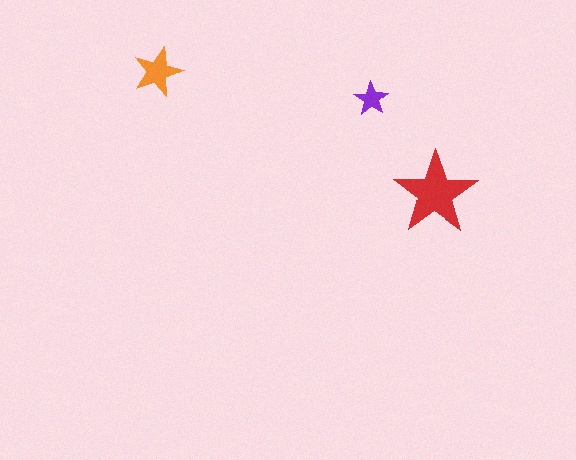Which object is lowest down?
The red star is bottommost.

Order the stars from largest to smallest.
the red one, the orange one, the purple one.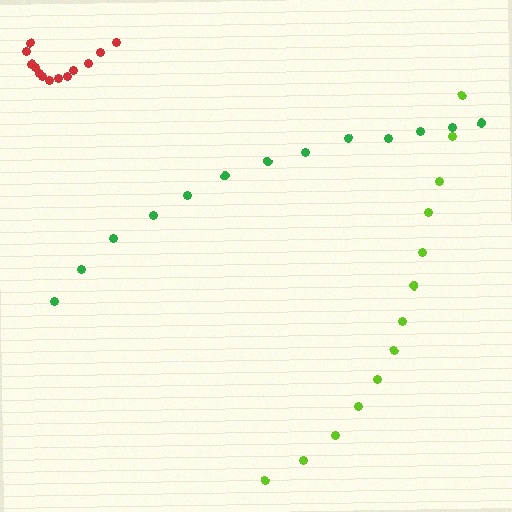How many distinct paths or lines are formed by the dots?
There are 3 distinct paths.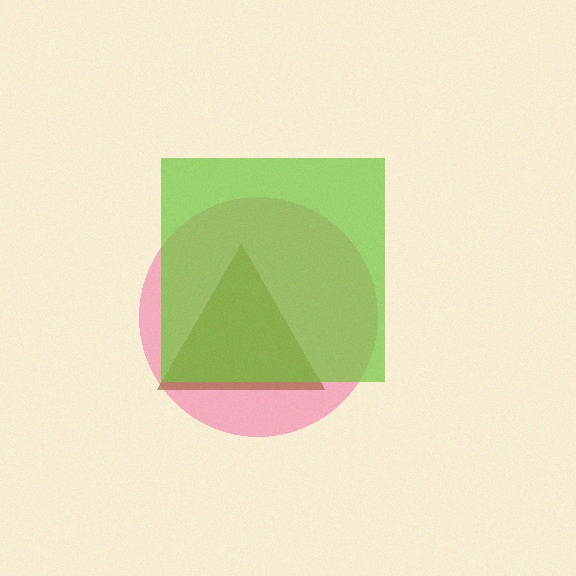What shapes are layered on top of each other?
The layered shapes are: a pink circle, a brown triangle, a lime square.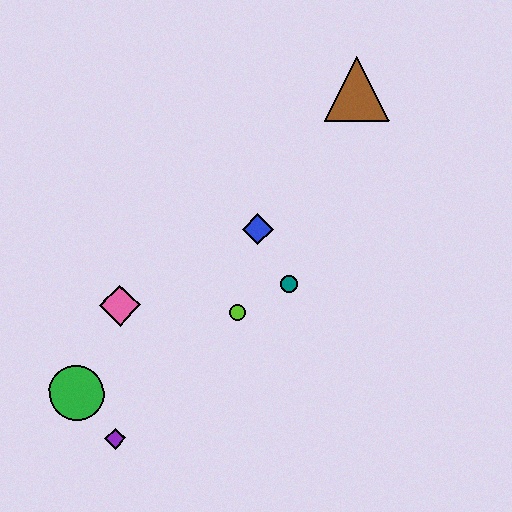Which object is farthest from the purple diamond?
The brown triangle is farthest from the purple diamond.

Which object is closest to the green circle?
The purple diamond is closest to the green circle.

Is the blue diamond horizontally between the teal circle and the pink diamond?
Yes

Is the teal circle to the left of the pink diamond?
No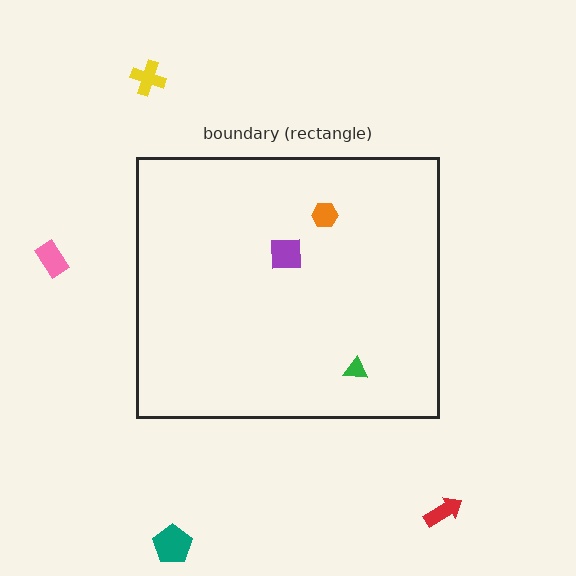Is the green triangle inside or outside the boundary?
Inside.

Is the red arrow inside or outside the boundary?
Outside.